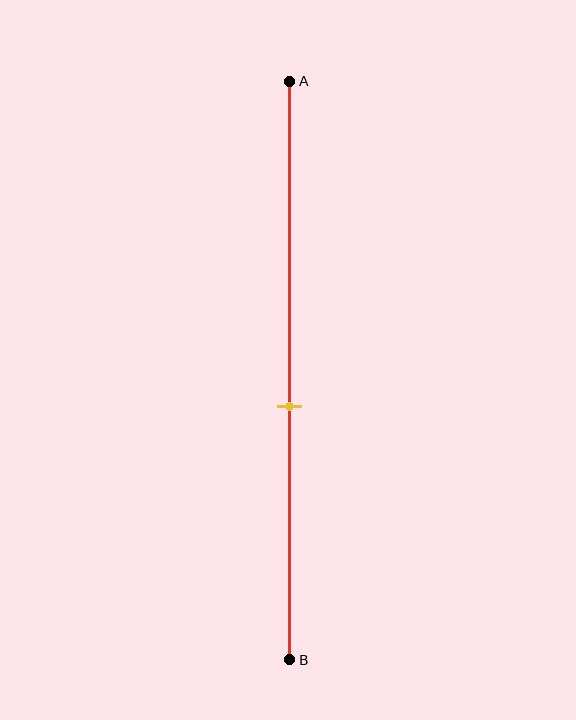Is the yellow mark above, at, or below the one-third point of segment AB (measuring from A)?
The yellow mark is below the one-third point of segment AB.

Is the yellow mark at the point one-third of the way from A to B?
No, the mark is at about 55% from A, not at the 33% one-third point.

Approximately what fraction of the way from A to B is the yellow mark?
The yellow mark is approximately 55% of the way from A to B.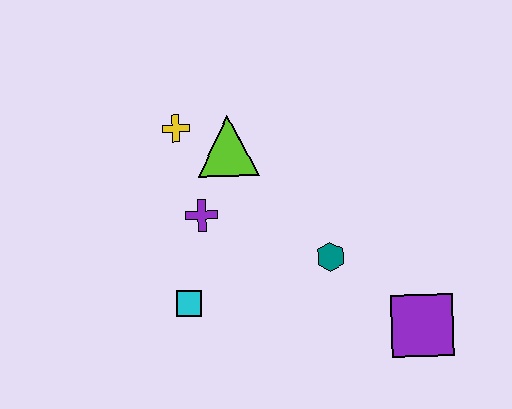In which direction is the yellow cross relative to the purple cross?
The yellow cross is above the purple cross.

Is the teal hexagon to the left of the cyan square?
No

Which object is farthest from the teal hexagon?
The yellow cross is farthest from the teal hexagon.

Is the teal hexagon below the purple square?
No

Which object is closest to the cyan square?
The purple cross is closest to the cyan square.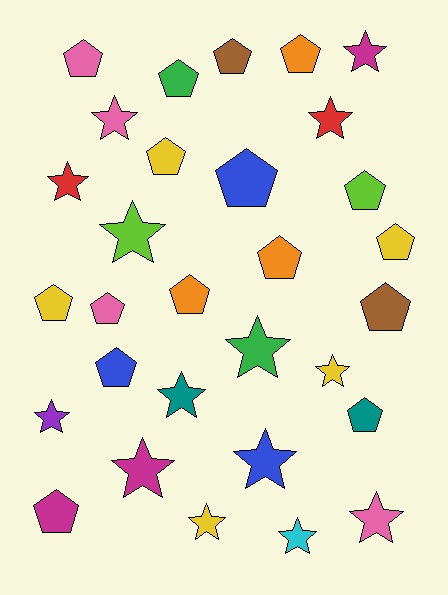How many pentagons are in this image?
There are 16 pentagons.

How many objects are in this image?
There are 30 objects.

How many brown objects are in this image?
There are 2 brown objects.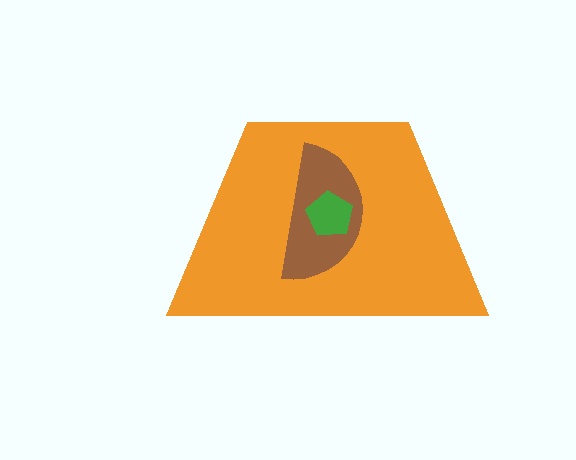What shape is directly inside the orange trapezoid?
The brown semicircle.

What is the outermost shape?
The orange trapezoid.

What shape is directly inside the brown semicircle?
The green pentagon.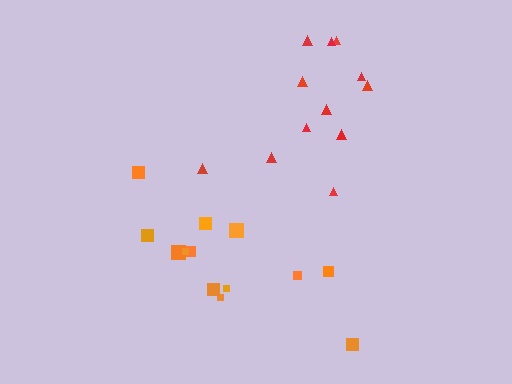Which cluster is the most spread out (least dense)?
Orange.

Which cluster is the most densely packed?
Red.